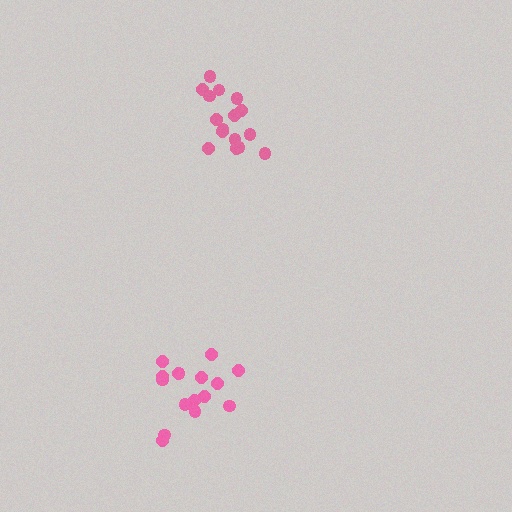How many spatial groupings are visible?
There are 2 spatial groupings.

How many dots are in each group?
Group 1: 16 dots, Group 2: 16 dots (32 total).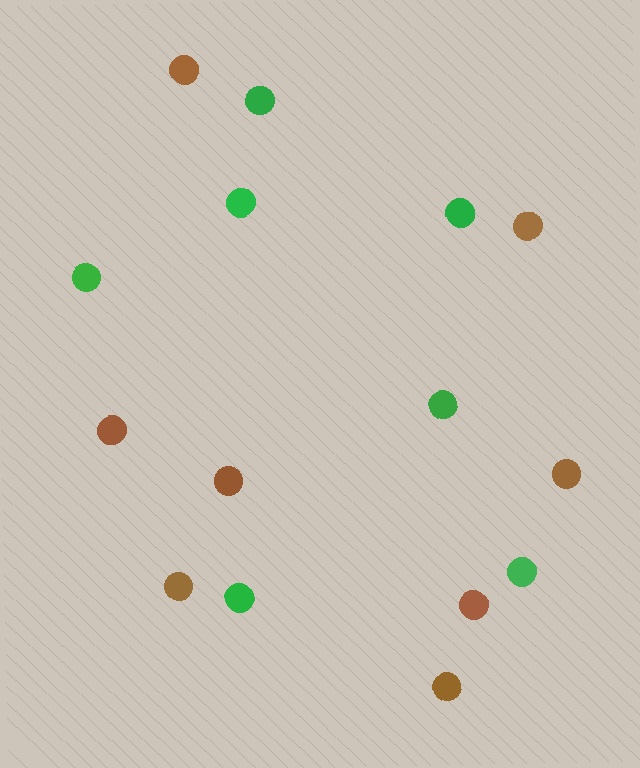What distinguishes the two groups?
There are 2 groups: one group of brown circles (8) and one group of green circles (7).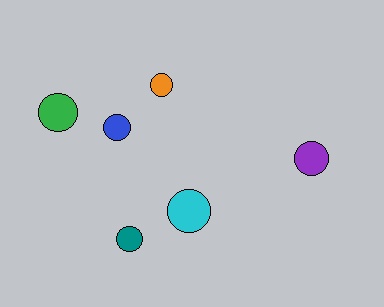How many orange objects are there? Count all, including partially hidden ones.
There is 1 orange object.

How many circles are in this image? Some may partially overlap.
There are 6 circles.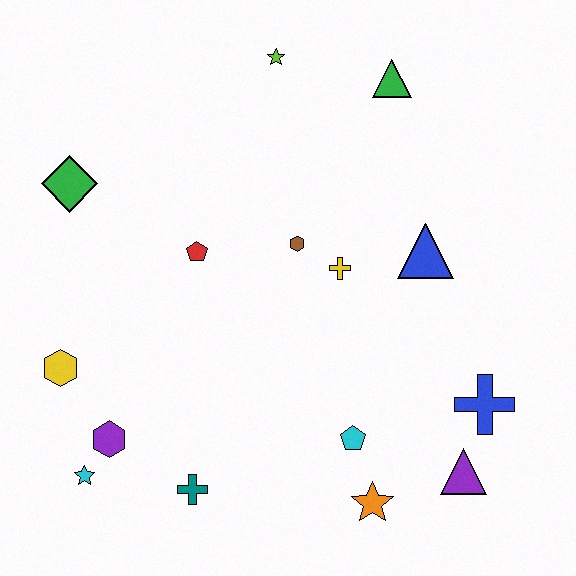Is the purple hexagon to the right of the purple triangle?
No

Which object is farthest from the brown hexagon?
The cyan star is farthest from the brown hexagon.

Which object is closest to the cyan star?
The purple hexagon is closest to the cyan star.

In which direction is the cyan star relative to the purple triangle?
The cyan star is to the left of the purple triangle.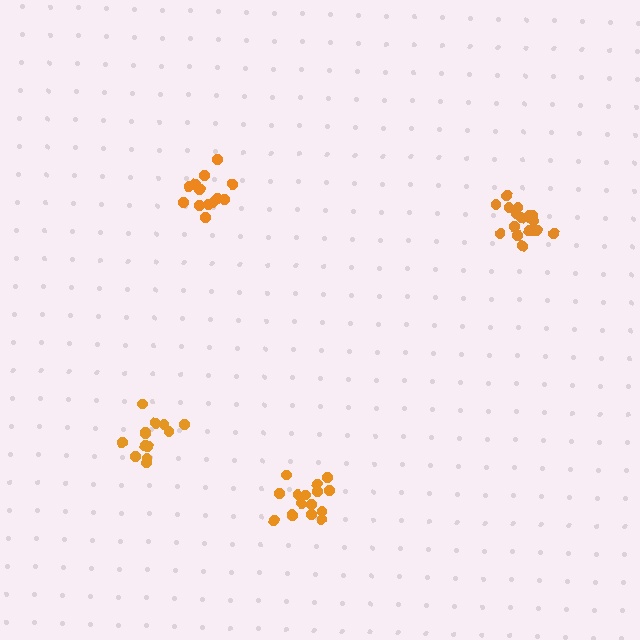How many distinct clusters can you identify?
There are 4 distinct clusters.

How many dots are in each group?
Group 1: 16 dots, Group 2: 13 dots, Group 3: 18 dots, Group 4: 13 dots (60 total).